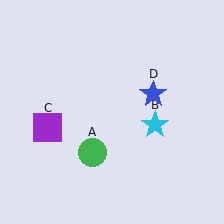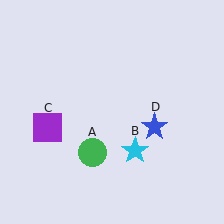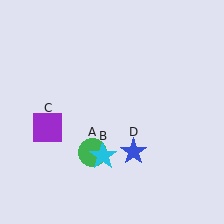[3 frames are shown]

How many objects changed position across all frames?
2 objects changed position: cyan star (object B), blue star (object D).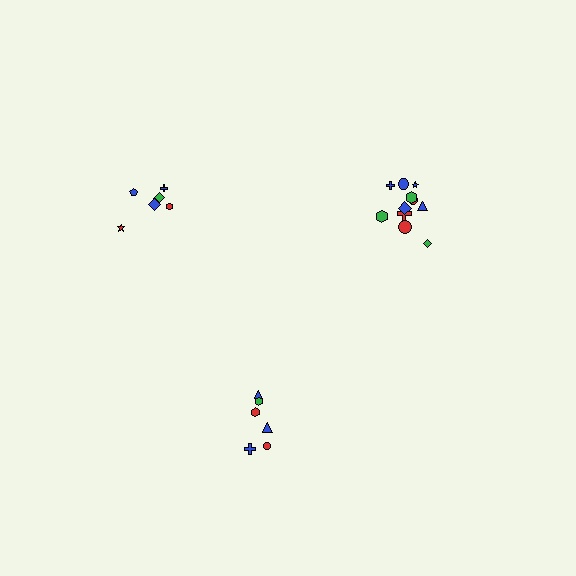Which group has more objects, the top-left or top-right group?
The top-right group.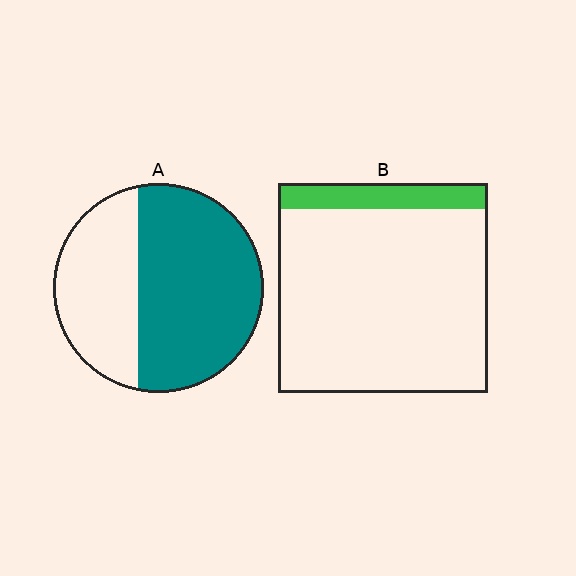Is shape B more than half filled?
No.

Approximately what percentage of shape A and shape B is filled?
A is approximately 60% and B is approximately 10%.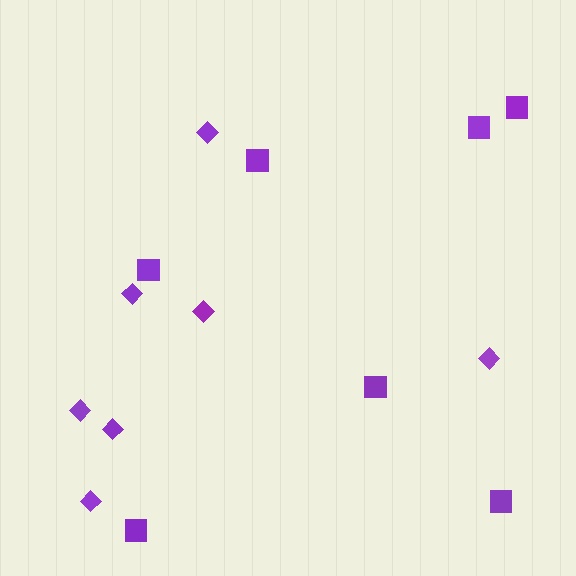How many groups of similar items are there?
There are 2 groups: one group of diamonds (7) and one group of squares (7).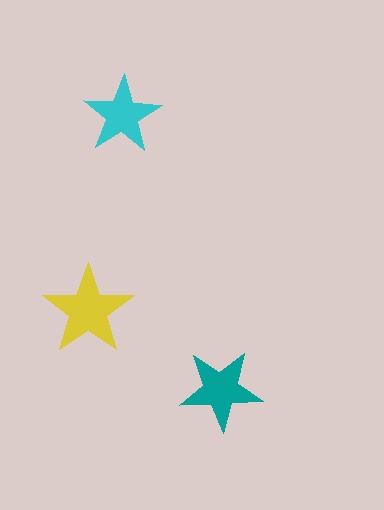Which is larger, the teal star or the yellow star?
The yellow one.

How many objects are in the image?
There are 3 objects in the image.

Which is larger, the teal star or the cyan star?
The teal one.